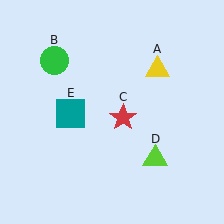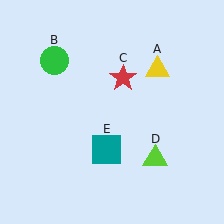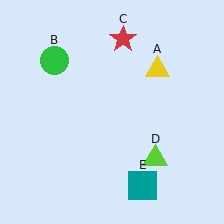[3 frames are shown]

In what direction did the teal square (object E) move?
The teal square (object E) moved down and to the right.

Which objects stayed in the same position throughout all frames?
Yellow triangle (object A) and green circle (object B) and lime triangle (object D) remained stationary.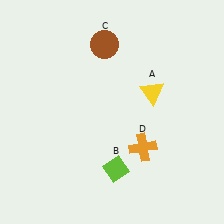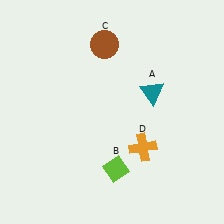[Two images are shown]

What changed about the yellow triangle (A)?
In Image 1, A is yellow. In Image 2, it changed to teal.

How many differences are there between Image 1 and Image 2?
There is 1 difference between the two images.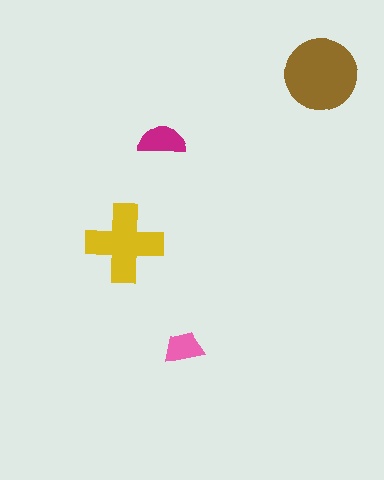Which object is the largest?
The brown circle.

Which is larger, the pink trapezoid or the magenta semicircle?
The magenta semicircle.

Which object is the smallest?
The pink trapezoid.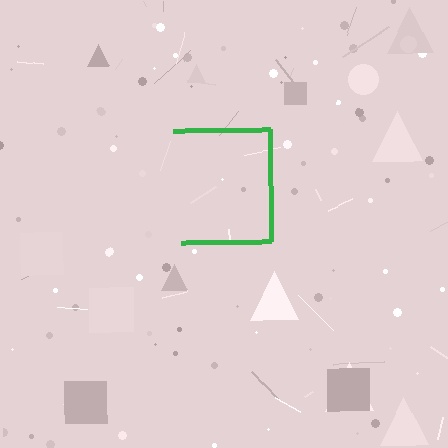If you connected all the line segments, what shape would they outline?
They would outline a square.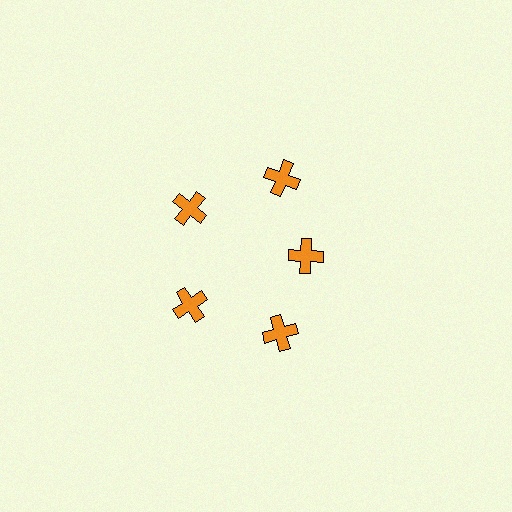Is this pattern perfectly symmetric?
No. The 5 orange crosses are arranged in a ring, but one element near the 3 o'clock position is pulled inward toward the center, breaking the 5-fold rotational symmetry.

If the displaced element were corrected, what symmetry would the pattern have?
It would have 5-fold rotational symmetry — the pattern would map onto itself every 72 degrees.